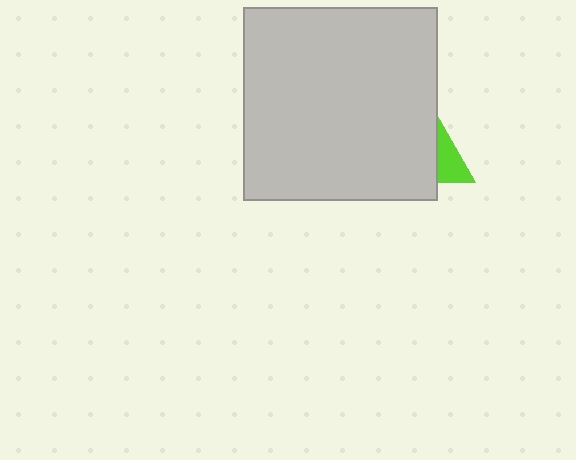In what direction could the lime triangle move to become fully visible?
The lime triangle could move right. That would shift it out from behind the light gray rectangle entirely.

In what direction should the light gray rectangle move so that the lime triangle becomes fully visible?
The light gray rectangle should move left. That is the shortest direction to clear the overlap and leave the lime triangle fully visible.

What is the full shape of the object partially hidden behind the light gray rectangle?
The partially hidden object is a lime triangle.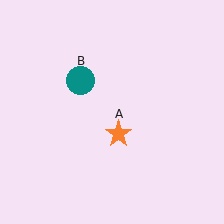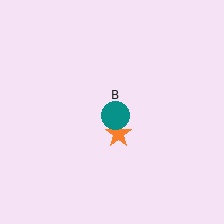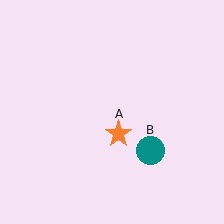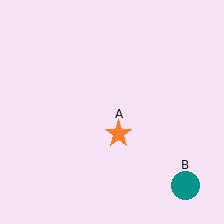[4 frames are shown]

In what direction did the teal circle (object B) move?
The teal circle (object B) moved down and to the right.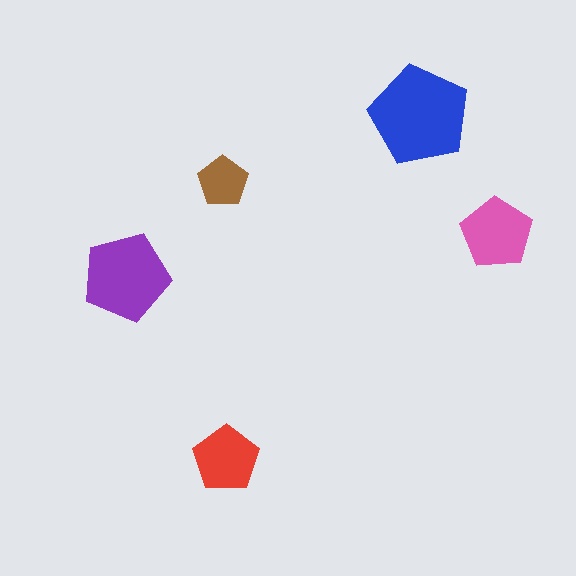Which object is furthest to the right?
The pink pentagon is rightmost.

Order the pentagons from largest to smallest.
the blue one, the purple one, the pink one, the red one, the brown one.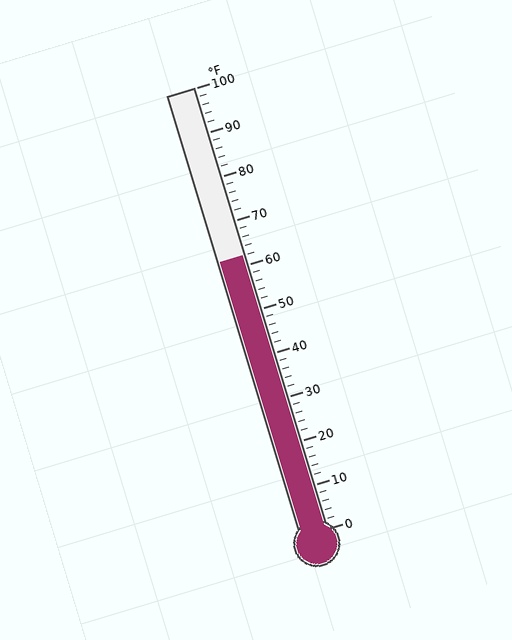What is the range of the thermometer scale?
The thermometer scale ranges from 0°F to 100°F.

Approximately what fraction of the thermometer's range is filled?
The thermometer is filled to approximately 60% of its range.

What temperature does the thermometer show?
The thermometer shows approximately 62°F.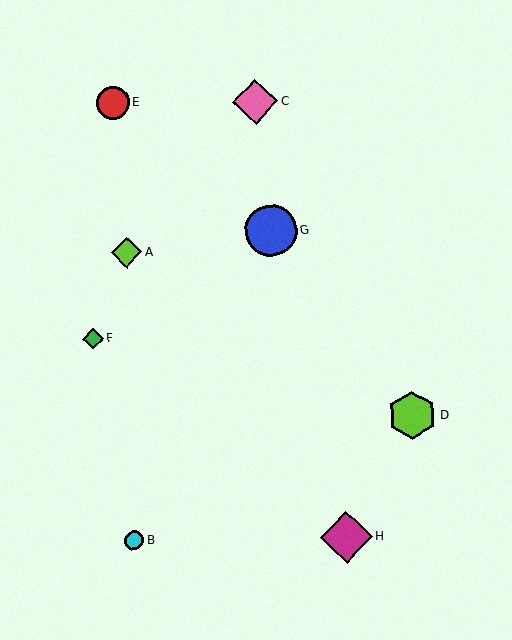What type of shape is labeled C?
Shape C is a pink diamond.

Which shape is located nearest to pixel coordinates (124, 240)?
The lime diamond (labeled A) at (127, 252) is nearest to that location.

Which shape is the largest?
The blue circle (labeled G) is the largest.